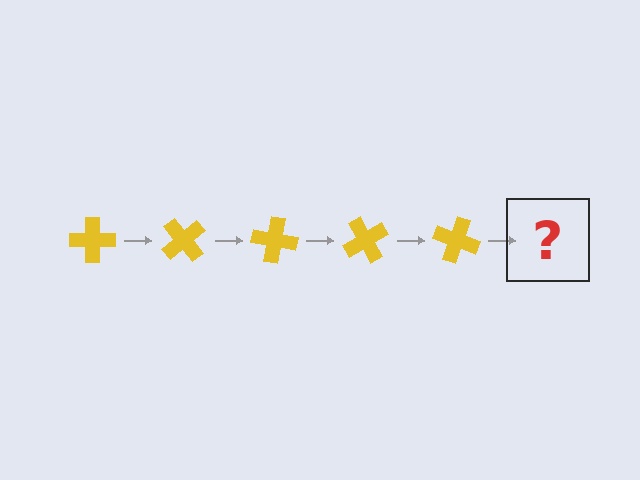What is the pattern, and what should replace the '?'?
The pattern is that the cross rotates 50 degrees each step. The '?' should be a yellow cross rotated 250 degrees.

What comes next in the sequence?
The next element should be a yellow cross rotated 250 degrees.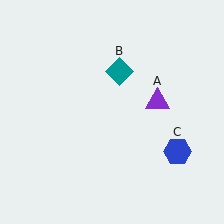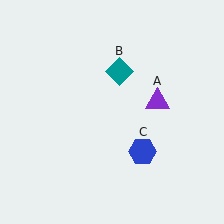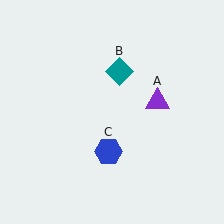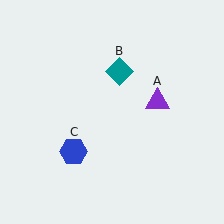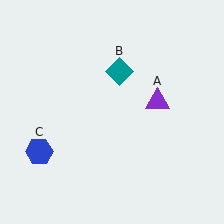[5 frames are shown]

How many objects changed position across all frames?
1 object changed position: blue hexagon (object C).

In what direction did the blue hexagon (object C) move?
The blue hexagon (object C) moved left.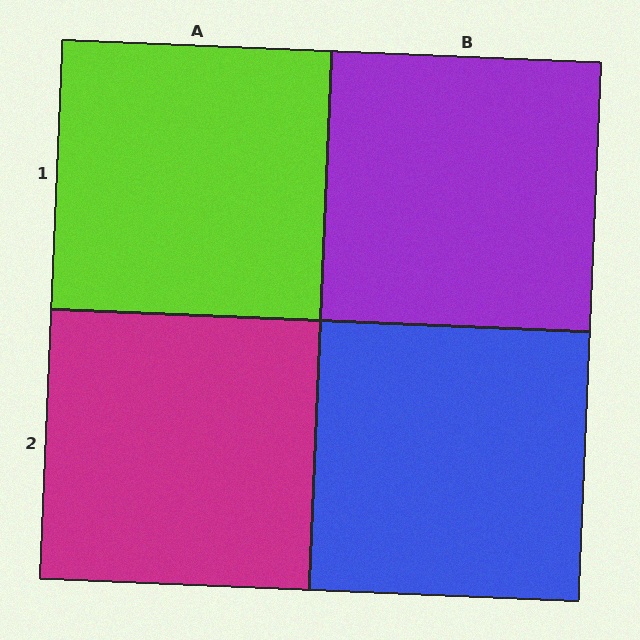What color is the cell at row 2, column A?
Magenta.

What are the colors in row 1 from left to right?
Lime, purple.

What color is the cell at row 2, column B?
Blue.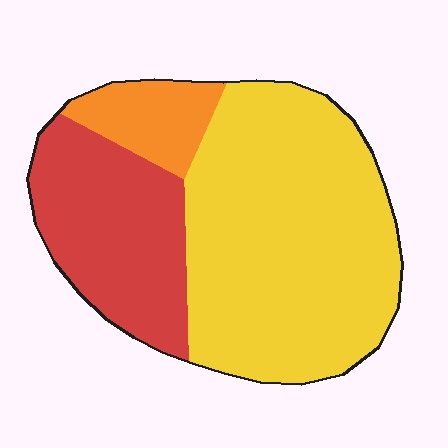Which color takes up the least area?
Orange, at roughly 10%.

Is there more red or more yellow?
Yellow.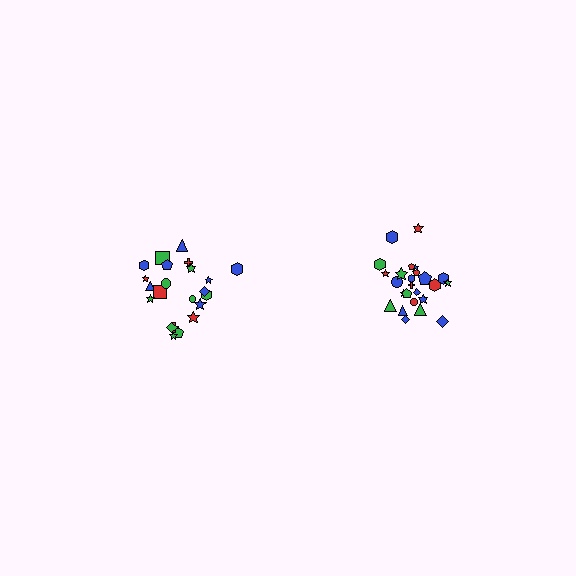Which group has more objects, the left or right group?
The right group.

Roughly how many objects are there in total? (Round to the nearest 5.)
Roughly 45 objects in total.